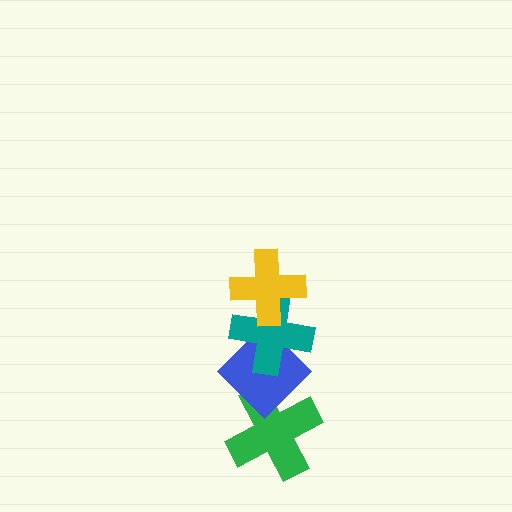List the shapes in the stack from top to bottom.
From top to bottom: the yellow cross, the teal cross, the blue diamond, the green cross.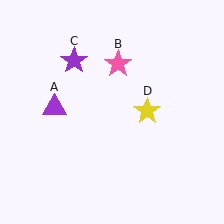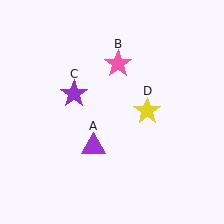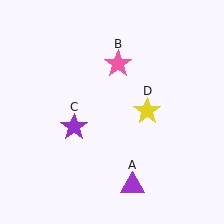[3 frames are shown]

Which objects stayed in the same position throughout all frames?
Pink star (object B) and yellow star (object D) remained stationary.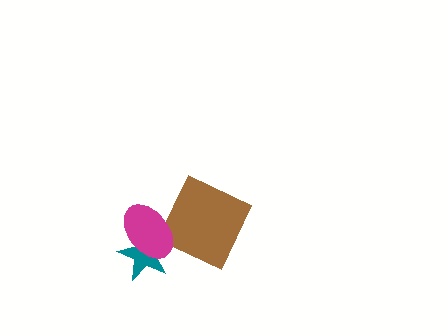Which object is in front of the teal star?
The magenta ellipse is in front of the teal star.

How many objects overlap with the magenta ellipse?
2 objects overlap with the magenta ellipse.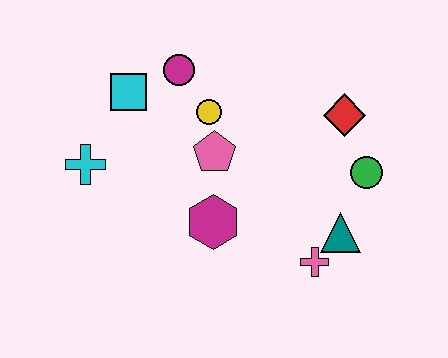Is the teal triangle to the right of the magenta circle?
Yes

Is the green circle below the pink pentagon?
Yes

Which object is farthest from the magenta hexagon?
The red diamond is farthest from the magenta hexagon.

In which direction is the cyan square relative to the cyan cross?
The cyan square is above the cyan cross.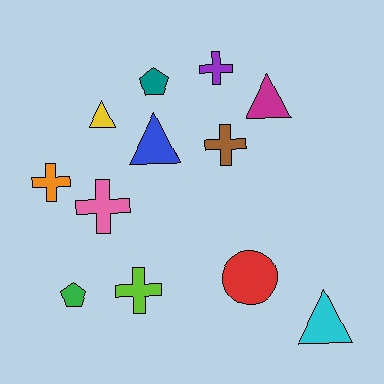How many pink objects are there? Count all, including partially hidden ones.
There is 1 pink object.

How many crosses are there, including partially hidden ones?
There are 5 crosses.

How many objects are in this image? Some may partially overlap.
There are 12 objects.